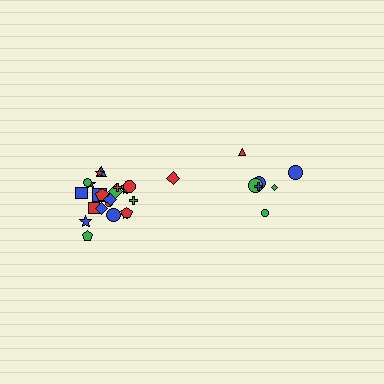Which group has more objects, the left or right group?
The left group.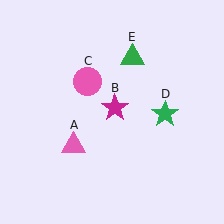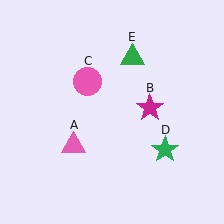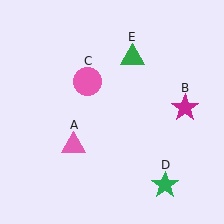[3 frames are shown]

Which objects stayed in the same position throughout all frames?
Pink triangle (object A) and pink circle (object C) and green triangle (object E) remained stationary.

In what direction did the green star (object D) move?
The green star (object D) moved down.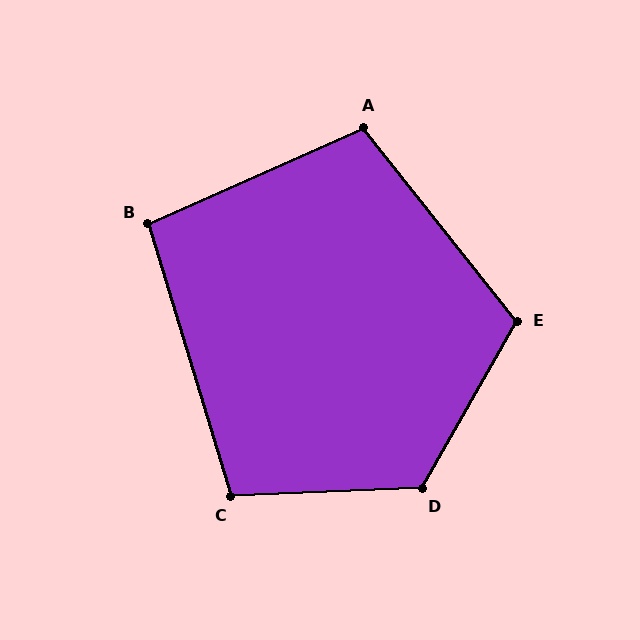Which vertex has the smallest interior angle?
B, at approximately 97 degrees.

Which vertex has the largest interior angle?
D, at approximately 122 degrees.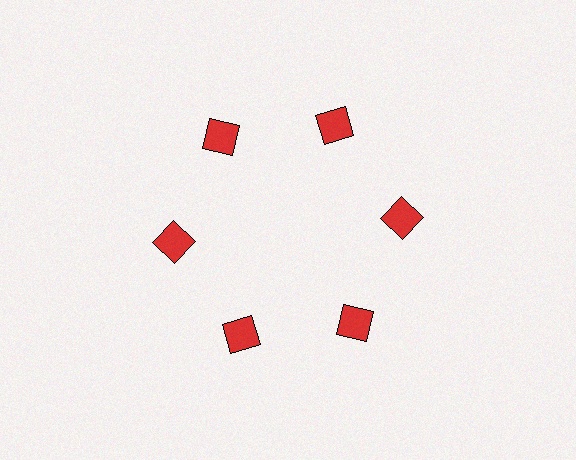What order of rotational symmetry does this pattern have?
This pattern has 6-fold rotational symmetry.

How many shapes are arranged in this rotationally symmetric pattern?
There are 6 shapes, arranged in 6 groups of 1.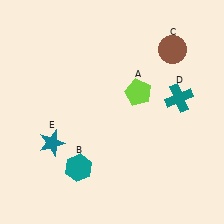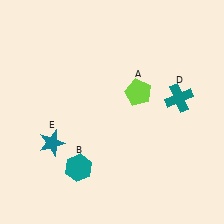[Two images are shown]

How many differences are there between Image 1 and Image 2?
There is 1 difference between the two images.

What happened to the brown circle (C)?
The brown circle (C) was removed in Image 2. It was in the top-right area of Image 1.